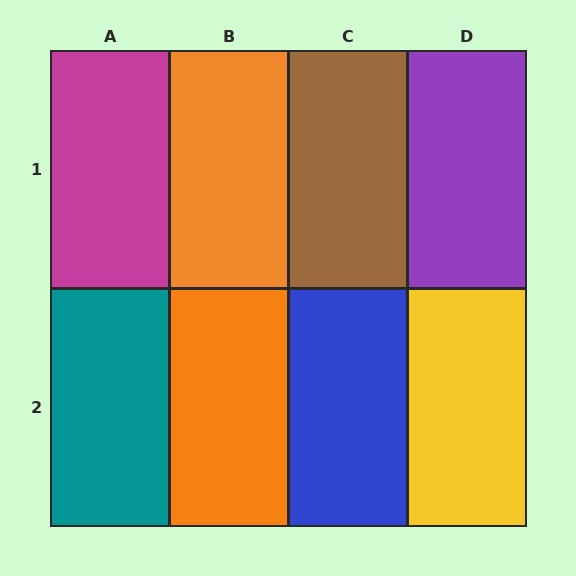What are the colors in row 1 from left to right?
Magenta, orange, brown, purple.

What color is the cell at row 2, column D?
Yellow.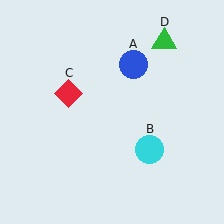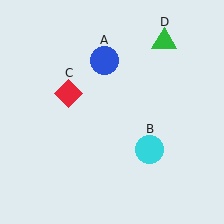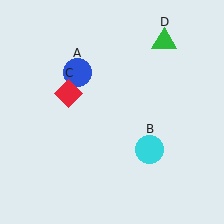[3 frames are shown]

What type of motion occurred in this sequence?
The blue circle (object A) rotated counterclockwise around the center of the scene.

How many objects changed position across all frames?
1 object changed position: blue circle (object A).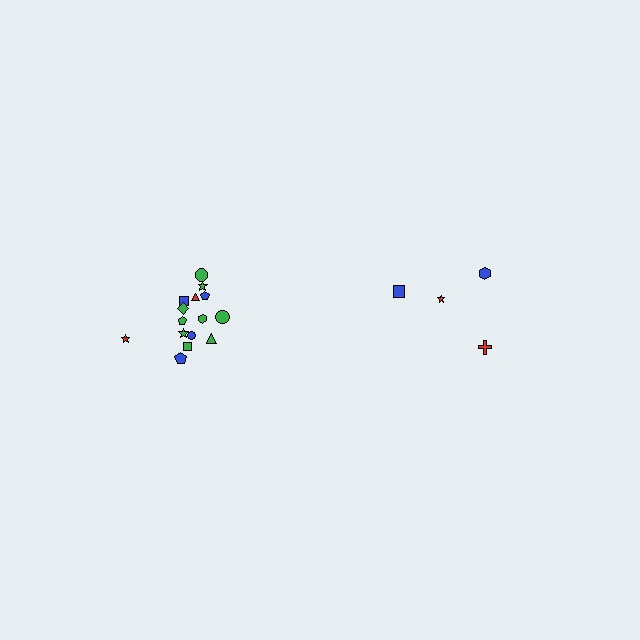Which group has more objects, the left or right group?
The left group.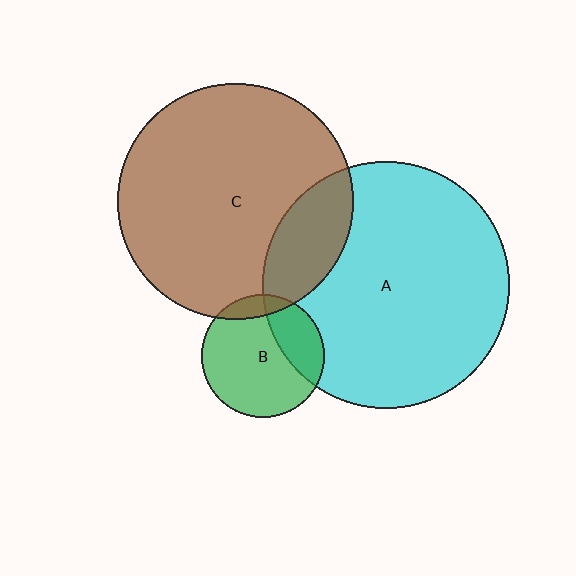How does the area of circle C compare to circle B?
Approximately 3.7 times.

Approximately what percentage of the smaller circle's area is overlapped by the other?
Approximately 10%.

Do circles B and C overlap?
Yes.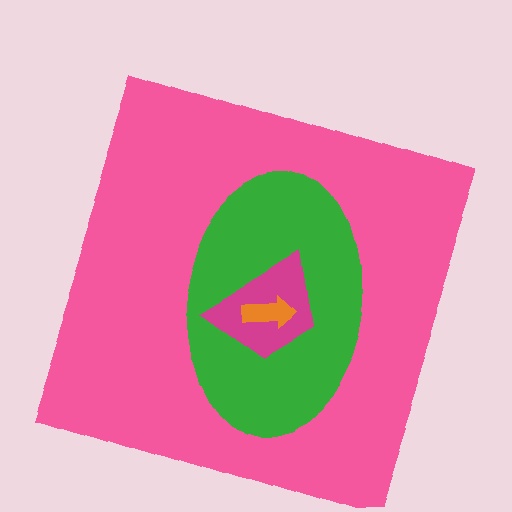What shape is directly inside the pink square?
The green ellipse.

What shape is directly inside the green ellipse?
The magenta trapezoid.